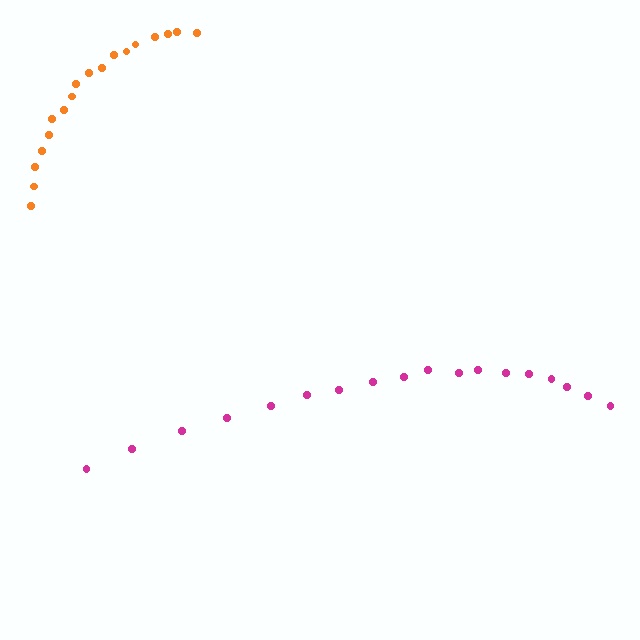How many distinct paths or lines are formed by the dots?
There are 2 distinct paths.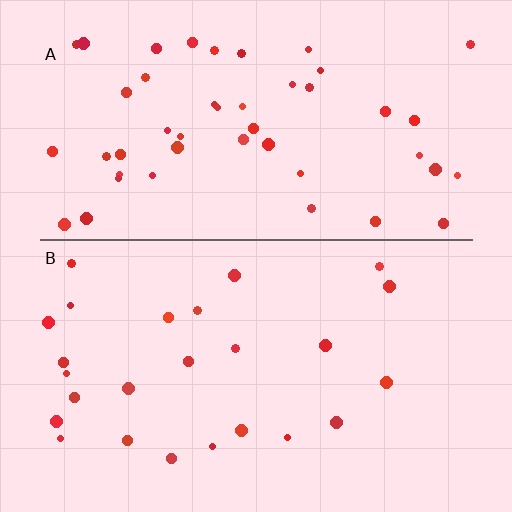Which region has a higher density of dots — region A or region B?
A (the top).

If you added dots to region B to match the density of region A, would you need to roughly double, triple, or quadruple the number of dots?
Approximately double.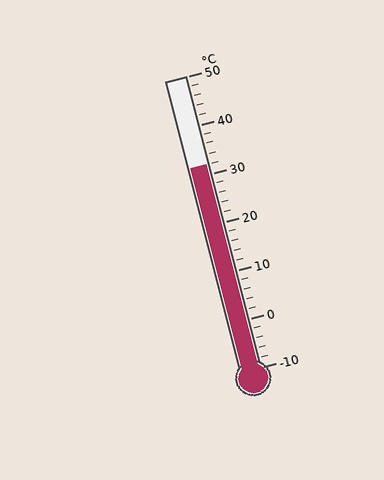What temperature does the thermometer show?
The thermometer shows approximately 32°C.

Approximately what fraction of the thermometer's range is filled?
The thermometer is filled to approximately 70% of its range.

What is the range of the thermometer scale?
The thermometer scale ranges from -10°C to 50°C.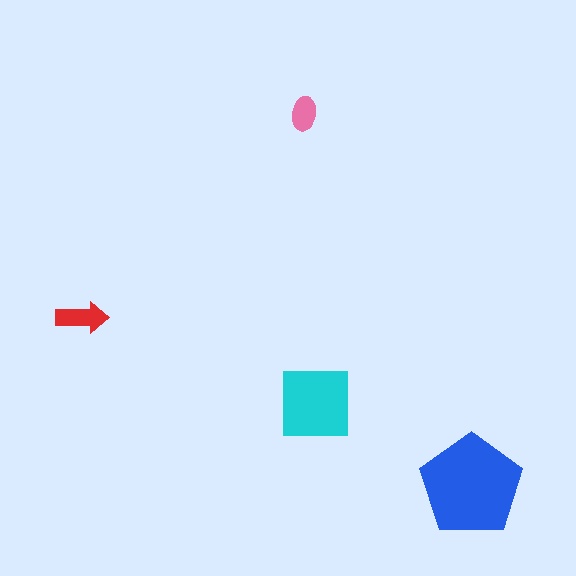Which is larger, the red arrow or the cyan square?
The cyan square.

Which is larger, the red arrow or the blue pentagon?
The blue pentagon.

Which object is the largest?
The blue pentagon.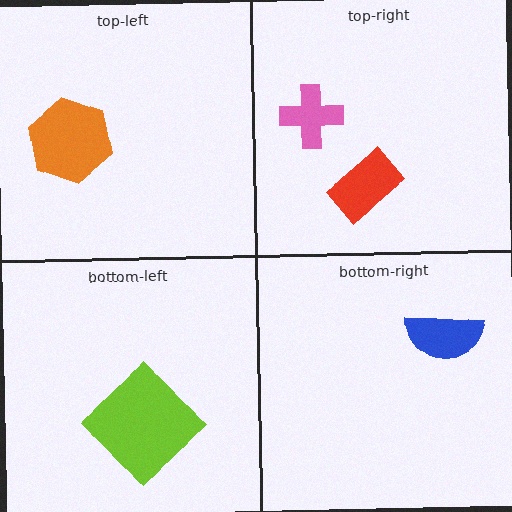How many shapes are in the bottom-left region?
1.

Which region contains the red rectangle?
The top-right region.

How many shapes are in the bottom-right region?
1.